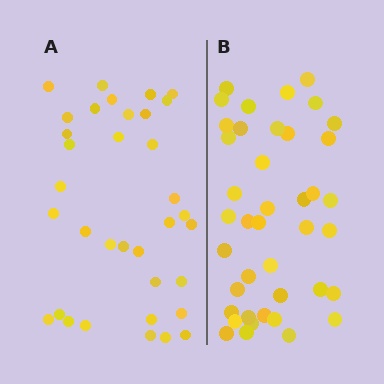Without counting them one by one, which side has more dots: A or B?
Region B (the right region) has more dots.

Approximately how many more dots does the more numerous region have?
Region B has about 6 more dots than region A.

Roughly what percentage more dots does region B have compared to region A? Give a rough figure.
About 15% more.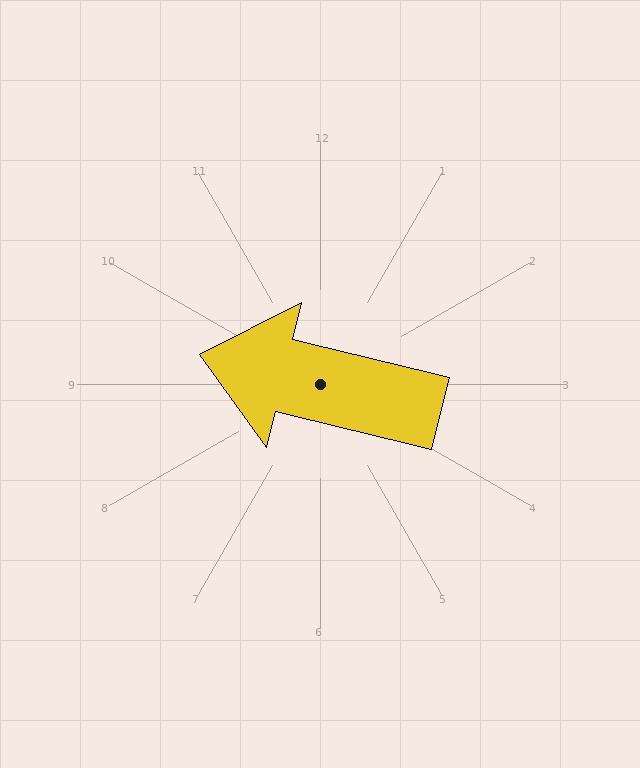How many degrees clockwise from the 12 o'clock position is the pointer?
Approximately 284 degrees.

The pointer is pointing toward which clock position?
Roughly 9 o'clock.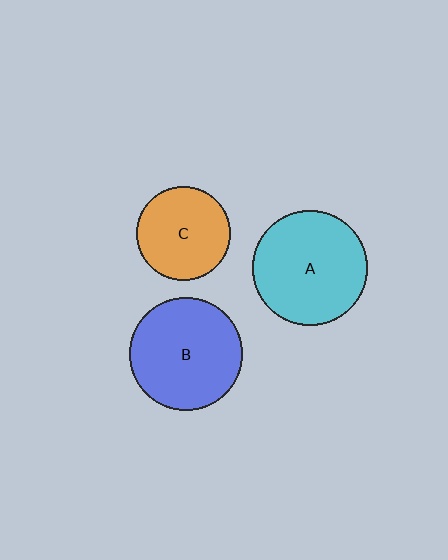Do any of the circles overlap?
No, none of the circles overlap.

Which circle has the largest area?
Circle A (cyan).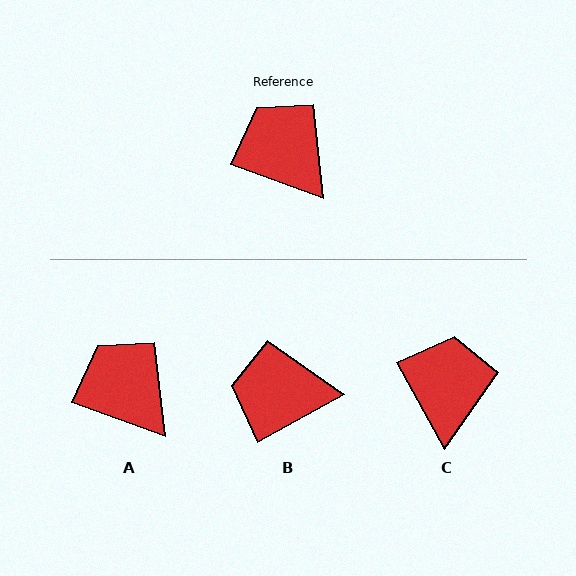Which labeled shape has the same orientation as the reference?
A.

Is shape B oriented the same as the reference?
No, it is off by about 49 degrees.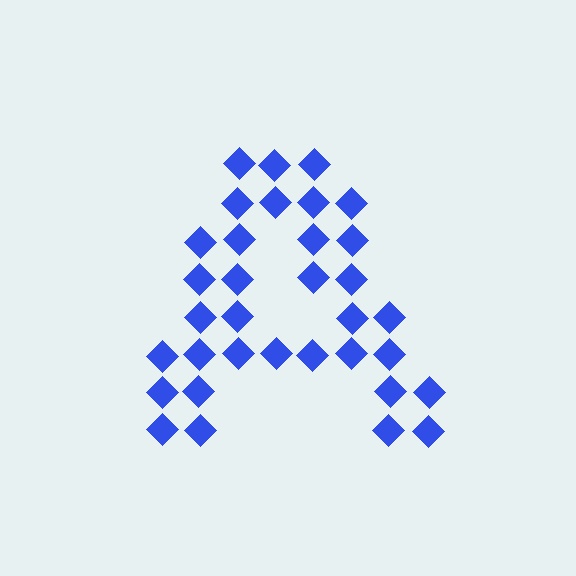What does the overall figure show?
The overall figure shows the letter A.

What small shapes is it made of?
It is made of small diamonds.